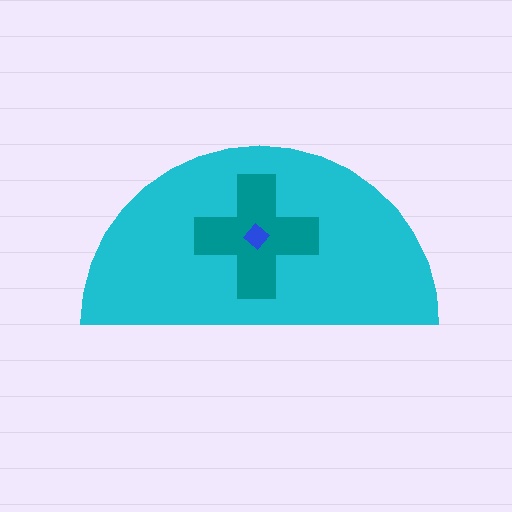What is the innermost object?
The blue diamond.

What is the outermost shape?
The cyan semicircle.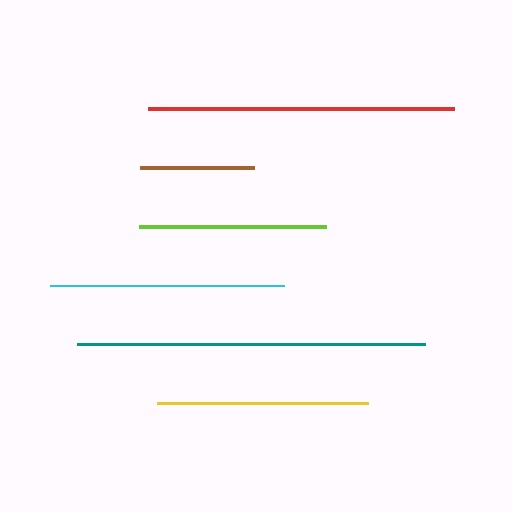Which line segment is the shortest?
The brown line is the shortest at approximately 114 pixels.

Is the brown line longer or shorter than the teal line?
The teal line is longer than the brown line.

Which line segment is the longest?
The teal line is the longest at approximately 348 pixels.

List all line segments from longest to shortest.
From longest to shortest: teal, red, cyan, yellow, lime, brown.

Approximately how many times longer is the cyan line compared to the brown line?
The cyan line is approximately 2.1 times the length of the brown line.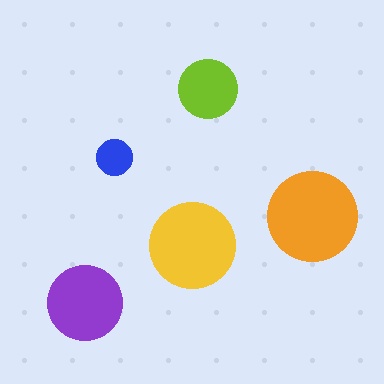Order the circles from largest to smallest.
the orange one, the yellow one, the purple one, the lime one, the blue one.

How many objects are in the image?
There are 5 objects in the image.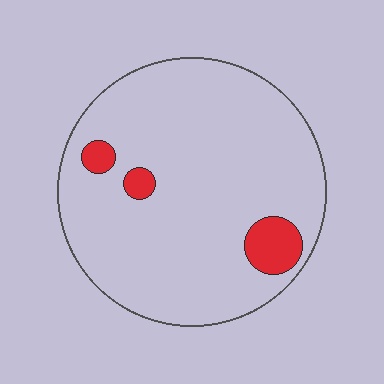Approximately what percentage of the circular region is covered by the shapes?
Approximately 10%.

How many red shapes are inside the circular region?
3.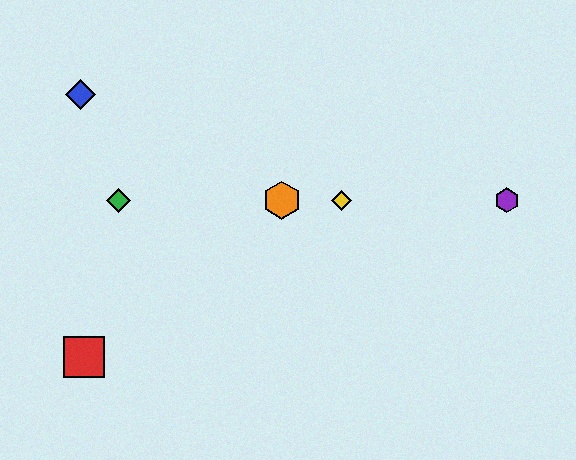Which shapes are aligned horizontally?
The green diamond, the yellow diamond, the purple hexagon, the orange hexagon are aligned horizontally.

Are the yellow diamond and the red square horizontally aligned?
No, the yellow diamond is at y≈200 and the red square is at y≈357.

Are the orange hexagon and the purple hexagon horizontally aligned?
Yes, both are at y≈200.